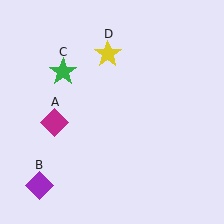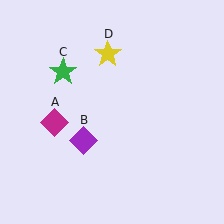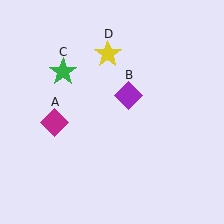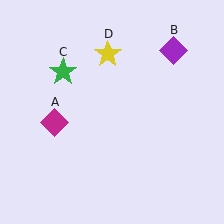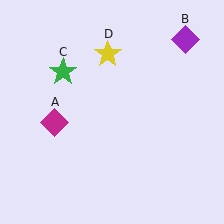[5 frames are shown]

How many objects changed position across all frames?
1 object changed position: purple diamond (object B).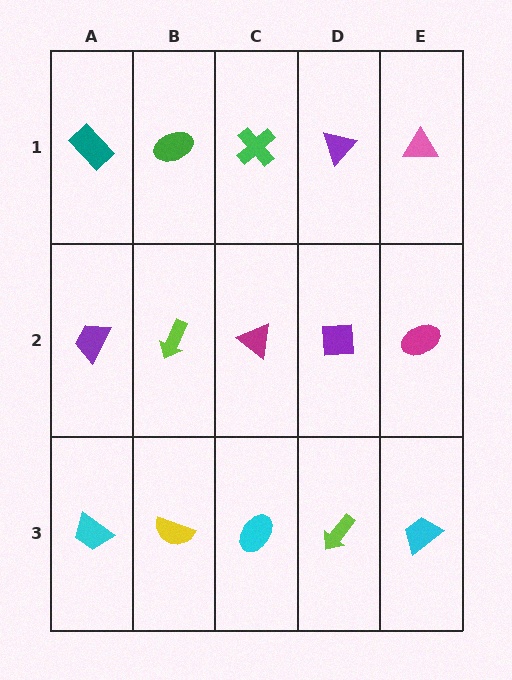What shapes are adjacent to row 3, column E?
A magenta ellipse (row 2, column E), a lime arrow (row 3, column D).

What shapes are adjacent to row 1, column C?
A magenta triangle (row 2, column C), a green ellipse (row 1, column B), a purple triangle (row 1, column D).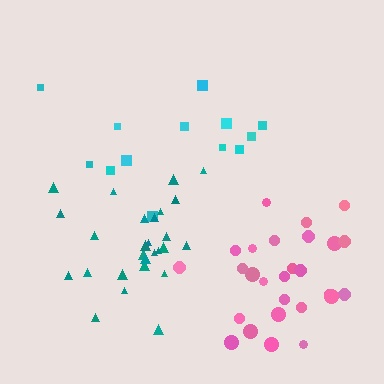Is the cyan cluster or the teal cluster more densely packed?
Teal.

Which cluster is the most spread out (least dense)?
Cyan.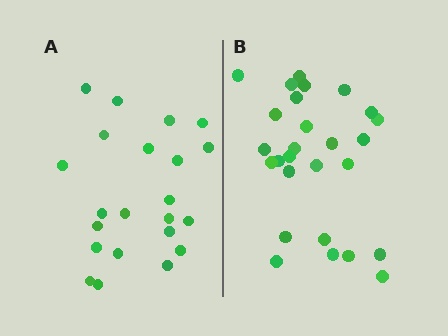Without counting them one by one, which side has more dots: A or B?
Region B (the right region) has more dots.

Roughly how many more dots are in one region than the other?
Region B has about 5 more dots than region A.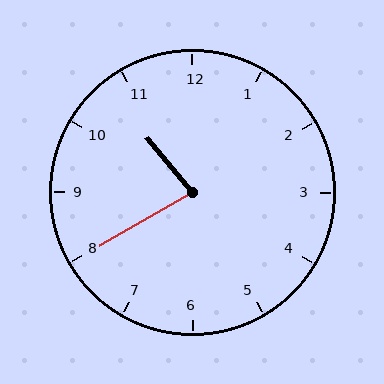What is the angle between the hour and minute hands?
Approximately 80 degrees.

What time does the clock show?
10:40.